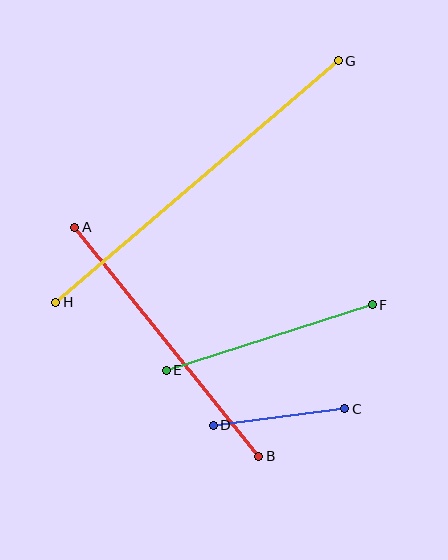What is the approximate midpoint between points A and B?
The midpoint is at approximately (167, 342) pixels.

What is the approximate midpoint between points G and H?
The midpoint is at approximately (197, 182) pixels.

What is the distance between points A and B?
The distance is approximately 293 pixels.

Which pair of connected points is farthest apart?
Points G and H are farthest apart.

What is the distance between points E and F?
The distance is approximately 216 pixels.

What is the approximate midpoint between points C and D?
The midpoint is at approximately (279, 417) pixels.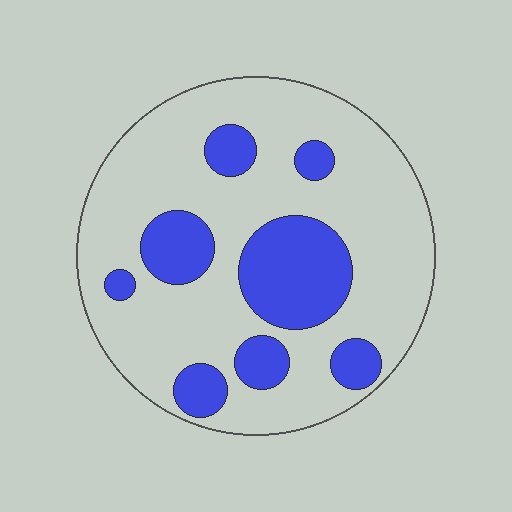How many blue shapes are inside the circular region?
8.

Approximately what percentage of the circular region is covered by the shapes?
Approximately 25%.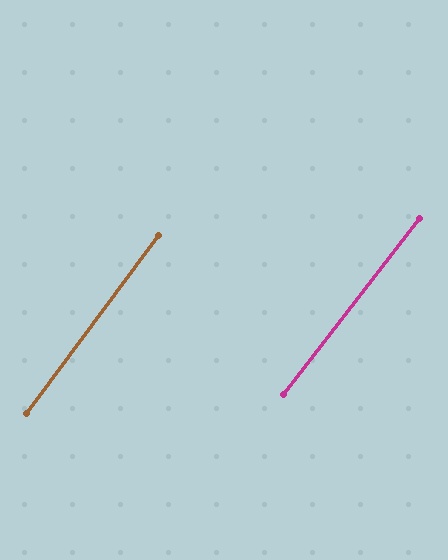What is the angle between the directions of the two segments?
Approximately 1 degree.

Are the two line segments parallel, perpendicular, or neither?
Parallel — their directions differ by only 1.1°.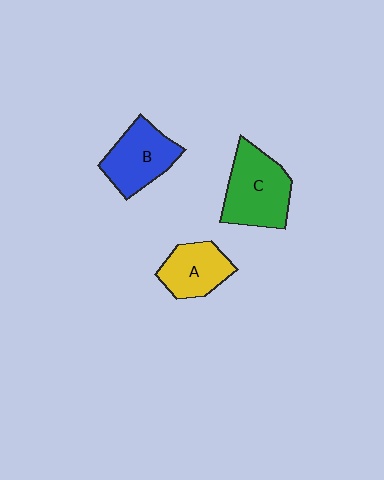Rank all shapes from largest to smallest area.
From largest to smallest: C (green), B (blue), A (yellow).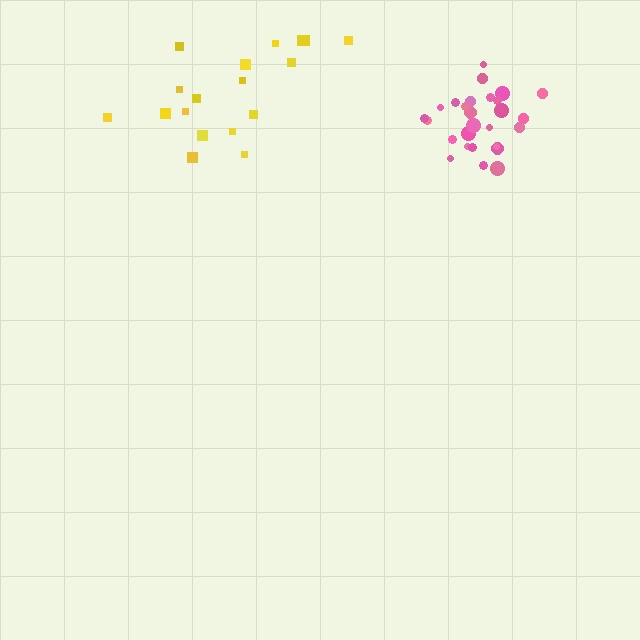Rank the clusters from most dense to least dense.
pink, yellow.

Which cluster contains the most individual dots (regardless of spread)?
Pink (27).